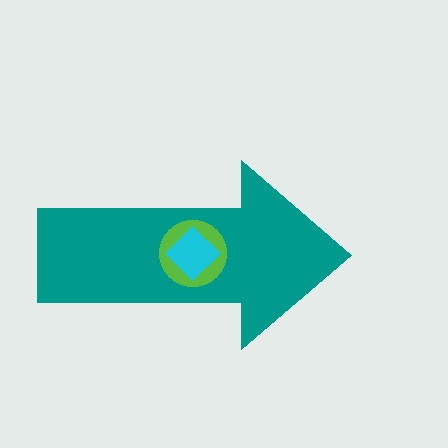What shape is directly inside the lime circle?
The cyan diamond.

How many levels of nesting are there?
3.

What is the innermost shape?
The cyan diamond.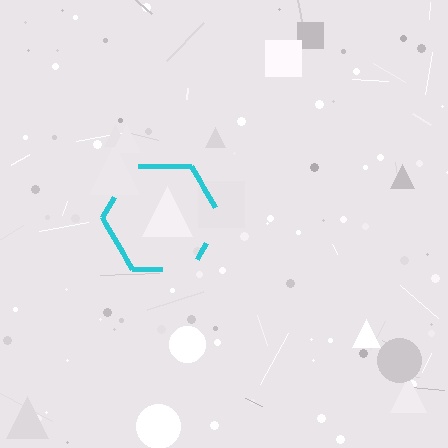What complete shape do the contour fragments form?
The contour fragments form a hexagon.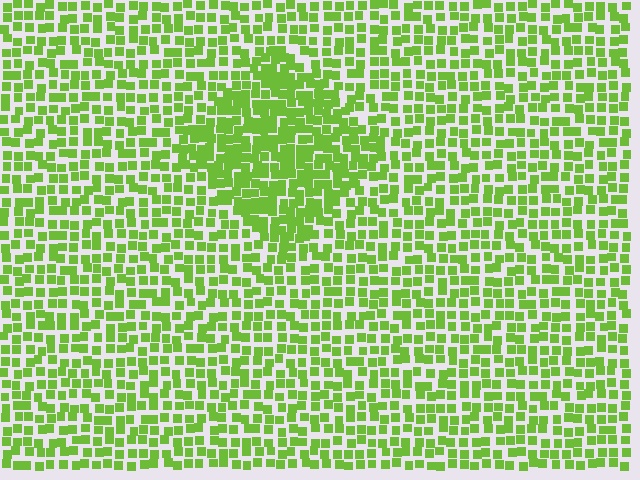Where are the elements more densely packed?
The elements are more densely packed inside the diamond boundary.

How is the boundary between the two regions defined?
The boundary is defined by a change in element density (approximately 1.6x ratio). All elements are the same color, size, and shape.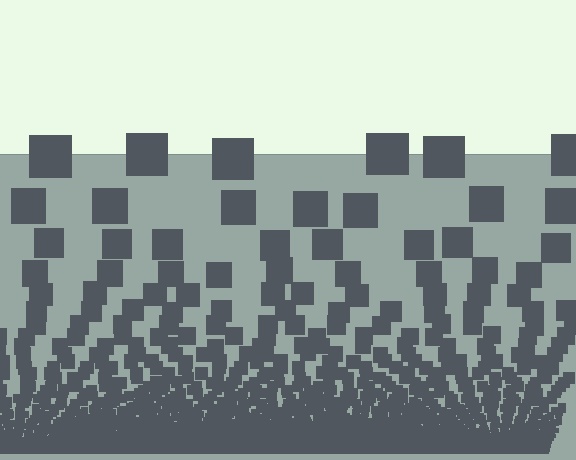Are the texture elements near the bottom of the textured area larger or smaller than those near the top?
Smaller. The gradient is inverted — elements near the bottom are smaller and denser.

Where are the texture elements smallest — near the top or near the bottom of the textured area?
Near the bottom.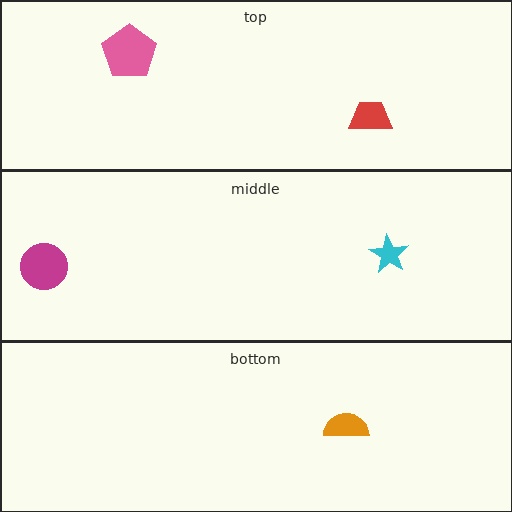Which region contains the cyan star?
The middle region.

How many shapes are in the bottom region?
1.